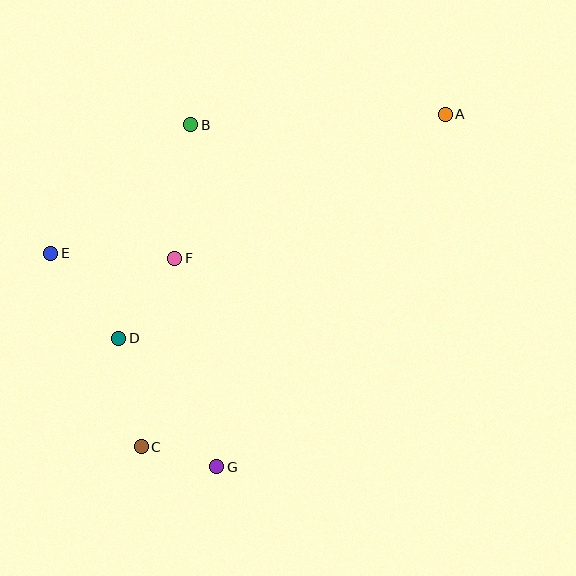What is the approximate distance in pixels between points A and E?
The distance between A and E is approximately 418 pixels.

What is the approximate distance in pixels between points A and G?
The distance between A and G is approximately 420 pixels.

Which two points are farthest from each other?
Points A and C are farthest from each other.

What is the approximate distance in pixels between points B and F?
The distance between B and F is approximately 135 pixels.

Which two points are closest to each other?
Points C and G are closest to each other.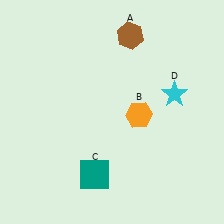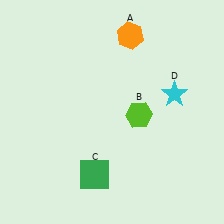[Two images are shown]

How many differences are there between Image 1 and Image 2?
There are 3 differences between the two images.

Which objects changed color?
A changed from brown to orange. B changed from orange to lime. C changed from teal to green.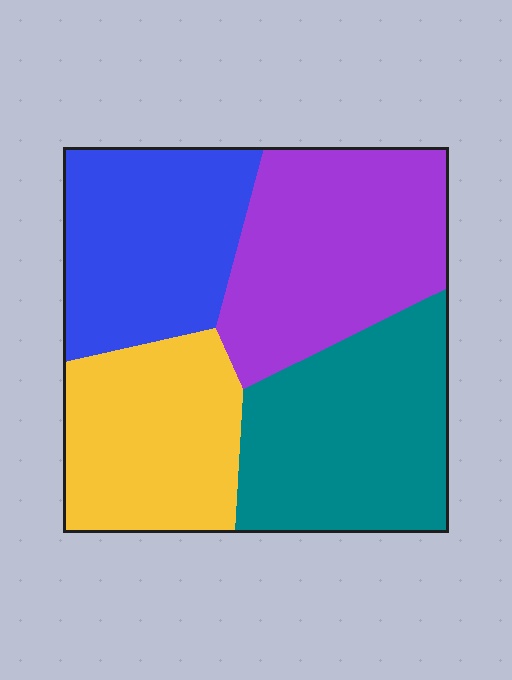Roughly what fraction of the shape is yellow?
Yellow covers 22% of the shape.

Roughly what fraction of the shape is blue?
Blue takes up less than a quarter of the shape.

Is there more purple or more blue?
Purple.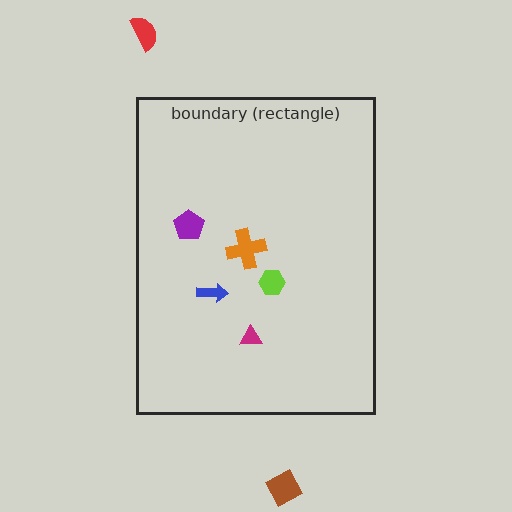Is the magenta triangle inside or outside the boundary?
Inside.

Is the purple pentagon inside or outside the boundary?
Inside.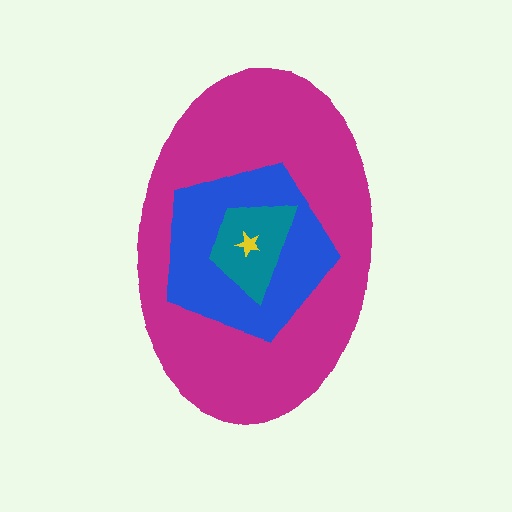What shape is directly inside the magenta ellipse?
The blue pentagon.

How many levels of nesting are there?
4.